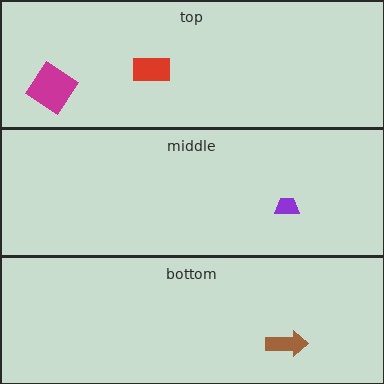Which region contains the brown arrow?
The bottom region.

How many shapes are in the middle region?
1.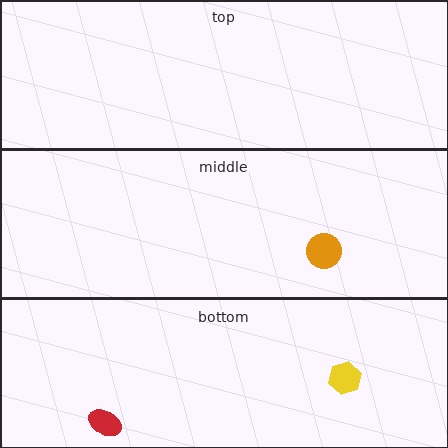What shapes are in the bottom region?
The yellow hexagon, the red ellipse.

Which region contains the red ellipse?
The bottom region.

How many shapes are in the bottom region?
2.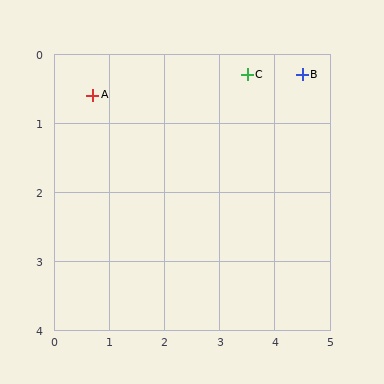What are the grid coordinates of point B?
Point B is at approximately (4.5, 0.3).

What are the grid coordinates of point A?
Point A is at approximately (0.7, 0.6).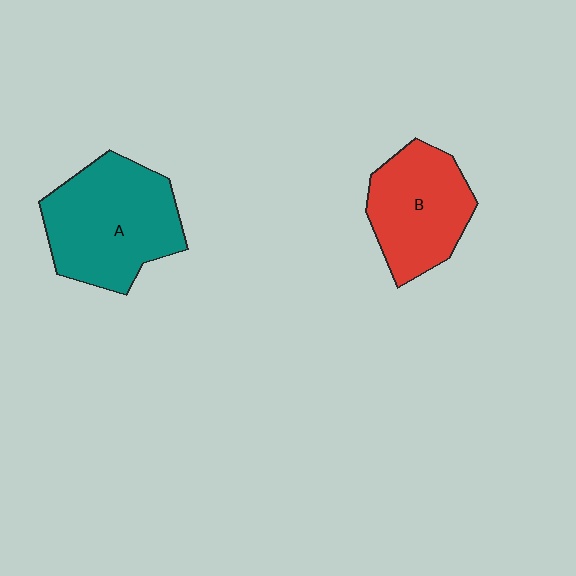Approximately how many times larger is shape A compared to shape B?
Approximately 1.3 times.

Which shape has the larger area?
Shape A (teal).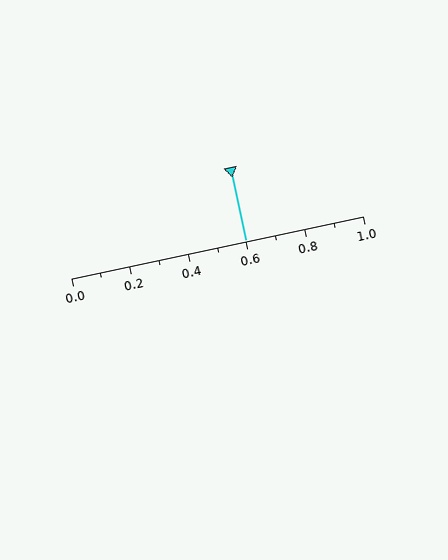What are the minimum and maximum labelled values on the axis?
The axis runs from 0.0 to 1.0.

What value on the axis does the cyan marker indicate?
The marker indicates approximately 0.6.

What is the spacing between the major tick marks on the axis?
The major ticks are spaced 0.2 apart.